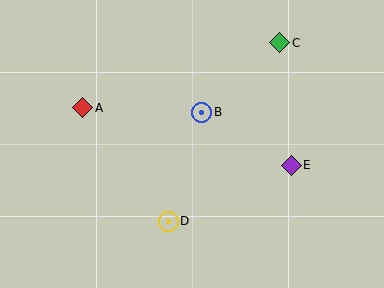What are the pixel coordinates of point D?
Point D is at (168, 221).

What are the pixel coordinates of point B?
Point B is at (202, 112).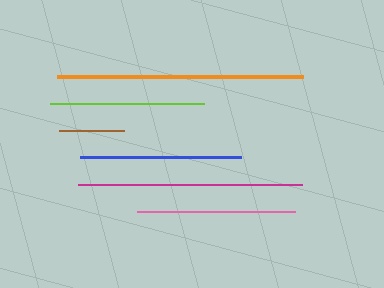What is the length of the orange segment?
The orange segment is approximately 246 pixels long.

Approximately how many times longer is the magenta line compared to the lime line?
The magenta line is approximately 1.5 times the length of the lime line.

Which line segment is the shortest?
The brown line is the shortest at approximately 65 pixels.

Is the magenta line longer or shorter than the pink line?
The magenta line is longer than the pink line.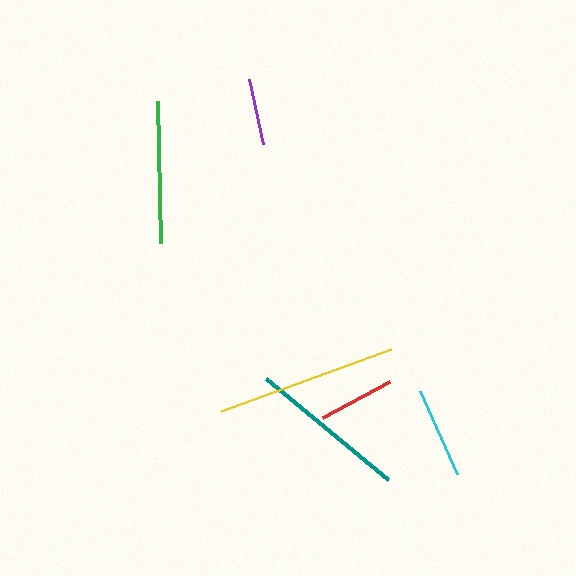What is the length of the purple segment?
The purple segment is approximately 66 pixels long.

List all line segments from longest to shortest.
From longest to shortest: yellow, teal, green, cyan, red, purple.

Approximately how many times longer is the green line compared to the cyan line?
The green line is approximately 1.6 times the length of the cyan line.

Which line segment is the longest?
The yellow line is the longest at approximately 181 pixels.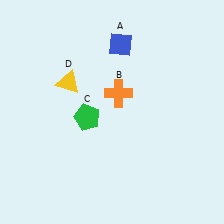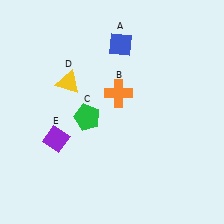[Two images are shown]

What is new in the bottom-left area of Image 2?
A purple diamond (E) was added in the bottom-left area of Image 2.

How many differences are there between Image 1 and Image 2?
There is 1 difference between the two images.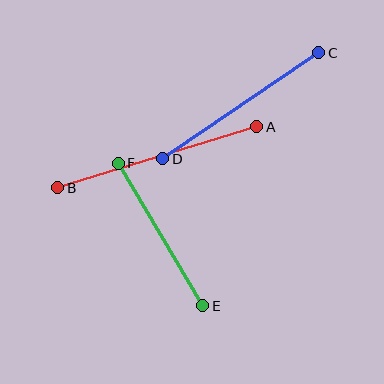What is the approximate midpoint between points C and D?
The midpoint is at approximately (241, 106) pixels.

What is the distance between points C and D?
The distance is approximately 189 pixels.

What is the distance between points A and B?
The distance is approximately 208 pixels.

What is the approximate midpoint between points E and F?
The midpoint is at approximately (160, 234) pixels.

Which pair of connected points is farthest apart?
Points A and B are farthest apart.